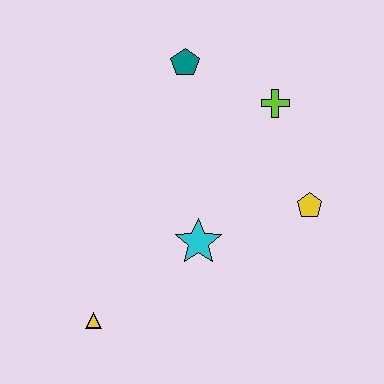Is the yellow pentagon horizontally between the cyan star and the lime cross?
No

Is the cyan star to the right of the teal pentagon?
Yes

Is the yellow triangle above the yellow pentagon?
No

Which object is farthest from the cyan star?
The teal pentagon is farthest from the cyan star.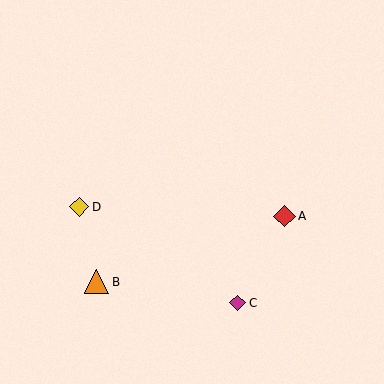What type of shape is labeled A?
Shape A is a red diamond.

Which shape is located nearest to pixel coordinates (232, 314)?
The magenta diamond (labeled C) at (238, 303) is nearest to that location.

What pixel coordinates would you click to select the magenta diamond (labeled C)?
Click at (238, 303) to select the magenta diamond C.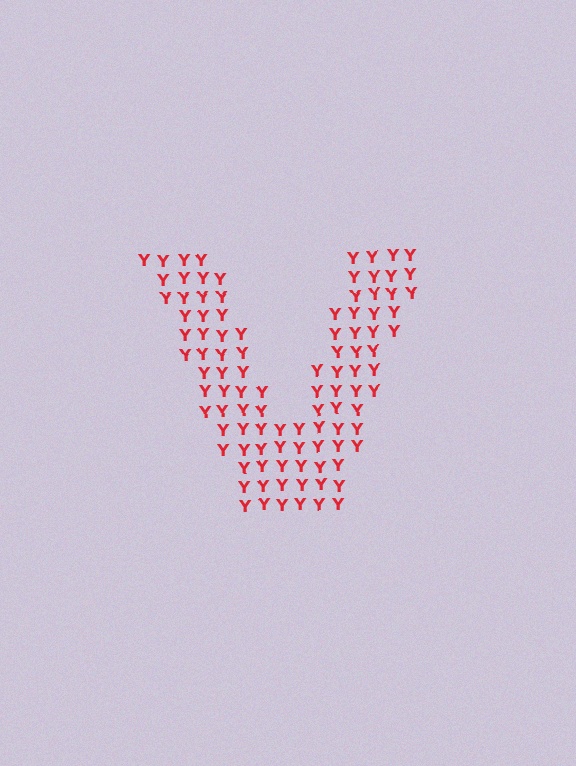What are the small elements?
The small elements are letter Y's.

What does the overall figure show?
The overall figure shows the letter V.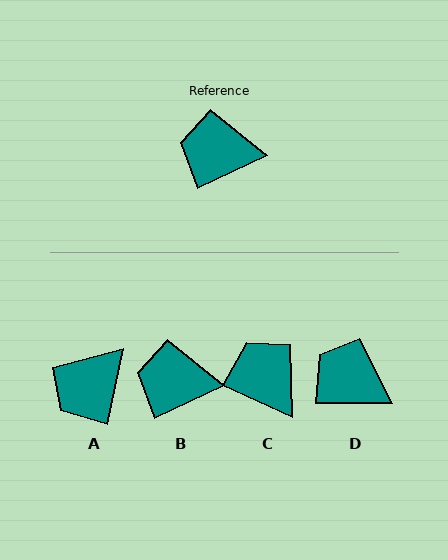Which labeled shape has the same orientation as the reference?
B.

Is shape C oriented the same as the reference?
No, it is off by about 50 degrees.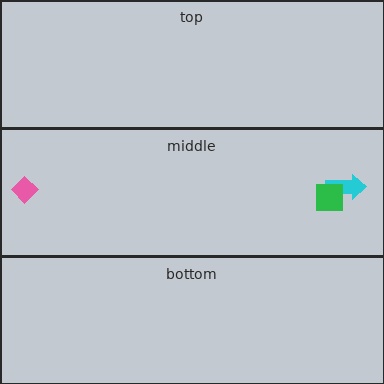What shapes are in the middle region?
The cyan arrow, the pink diamond, the green square.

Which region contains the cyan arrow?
The middle region.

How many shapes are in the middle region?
3.